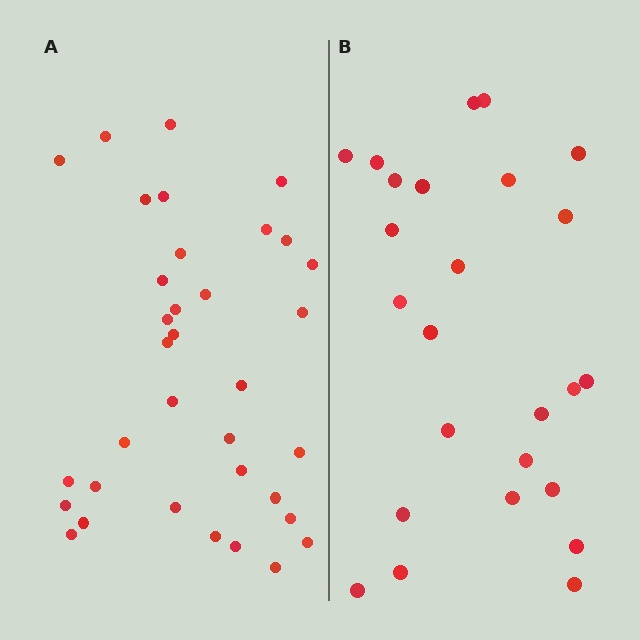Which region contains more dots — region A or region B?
Region A (the left region) has more dots.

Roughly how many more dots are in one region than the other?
Region A has roughly 10 or so more dots than region B.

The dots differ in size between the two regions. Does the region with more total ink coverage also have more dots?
No. Region B has more total ink coverage because its dots are larger, but region A actually contains more individual dots. Total area can be misleading — the number of items is what matters here.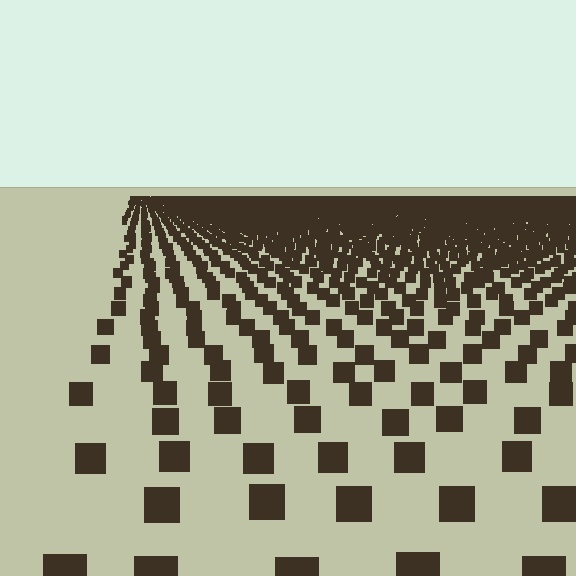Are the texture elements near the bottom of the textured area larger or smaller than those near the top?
Larger. Near the bottom, elements are closer to the viewer and appear at a bigger on-screen size.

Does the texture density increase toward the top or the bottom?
Density increases toward the top.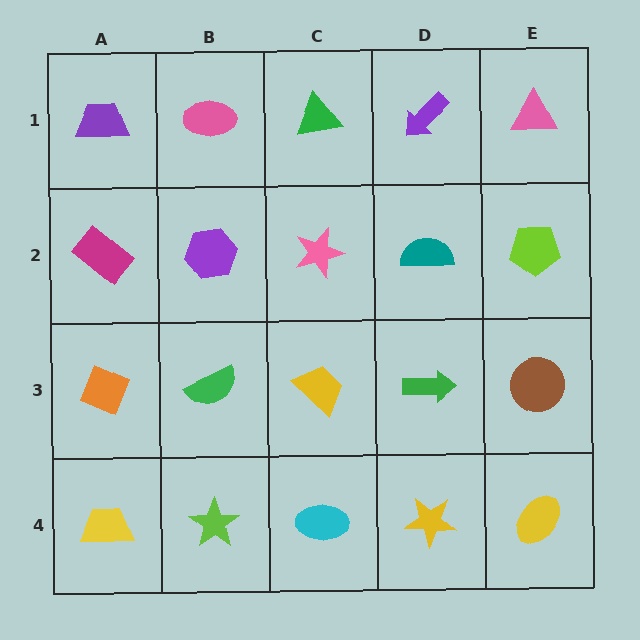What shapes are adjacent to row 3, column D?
A teal semicircle (row 2, column D), a yellow star (row 4, column D), a yellow trapezoid (row 3, column C), a brown circle (row 3, column E).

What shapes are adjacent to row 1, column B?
A purple hexagon (row 2, column B), a purple trapezoid (row 1, column A), a green triangle (row 1, column C).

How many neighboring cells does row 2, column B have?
4.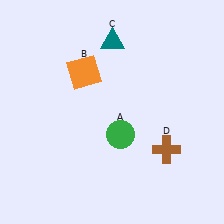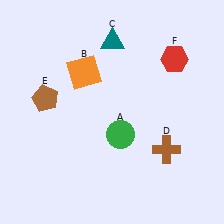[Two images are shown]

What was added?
A brown pentagon (E), a red hexagon (F) were added in Image 2.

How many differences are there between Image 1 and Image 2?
There are 2 differences between the two images.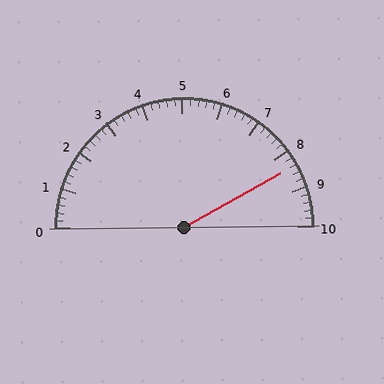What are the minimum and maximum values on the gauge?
The gauge ranges from 0 to 10.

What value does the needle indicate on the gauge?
The needle indicates approximately 8.4.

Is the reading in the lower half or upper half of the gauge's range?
The reading is in the upper half of the range (0 to 10).